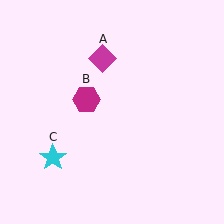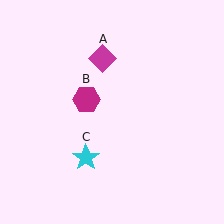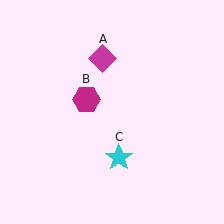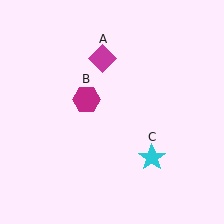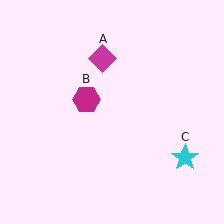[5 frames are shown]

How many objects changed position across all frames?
1 object changed position: cyan star (object C).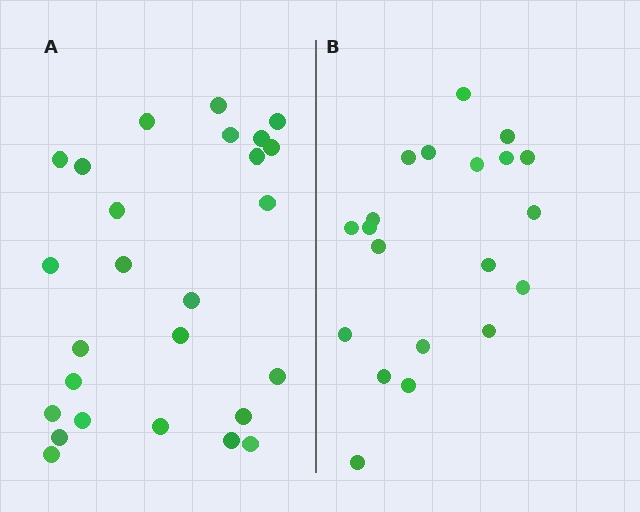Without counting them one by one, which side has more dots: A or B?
Region A (the left region) has more dots.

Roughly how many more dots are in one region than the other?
Region A has about 6 more dots than region B.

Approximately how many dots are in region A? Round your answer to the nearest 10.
About 30 dots. (The exact count is 26, which rounds to 30.)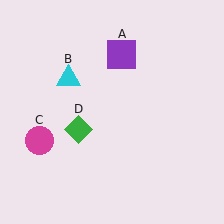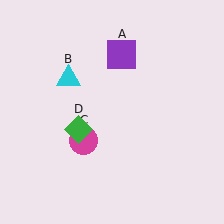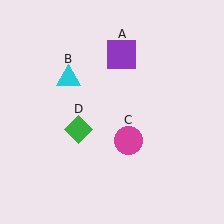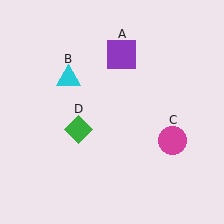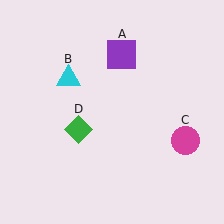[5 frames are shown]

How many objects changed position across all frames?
1 object changed position: magenta circle (object C).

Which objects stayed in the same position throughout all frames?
Purple square (object A) and cyan triangle (object B) and green diamond (object D) remained stationary.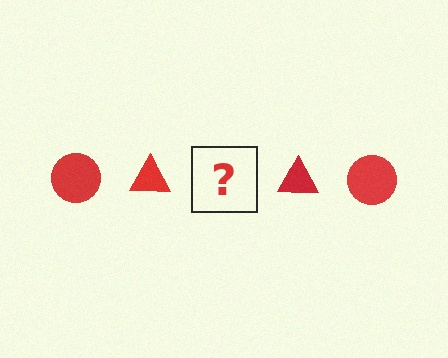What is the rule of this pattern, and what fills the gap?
The rule is that the pattern cycles through circle, triangle shapes in red. The gap should be filled with a red circle.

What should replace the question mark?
The question mark should be replaced with a red circle.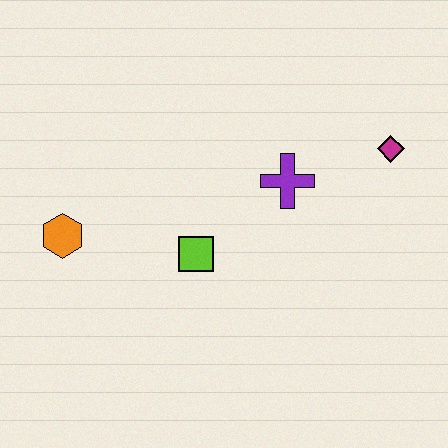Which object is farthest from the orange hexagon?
The magenta diamond is farthest from the orange hexagon.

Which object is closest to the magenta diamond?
The purple cross is closest to the magenta diamond.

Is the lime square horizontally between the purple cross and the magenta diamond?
No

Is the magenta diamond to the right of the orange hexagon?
Yes